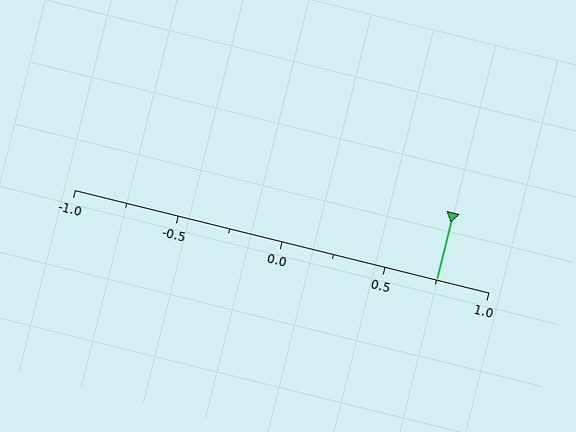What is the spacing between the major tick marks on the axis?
The major ticks are spaced 0.5 apart.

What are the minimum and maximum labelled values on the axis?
The axis runs from -1.0 to 1.0.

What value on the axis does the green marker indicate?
The marker indicates approximately 0.75.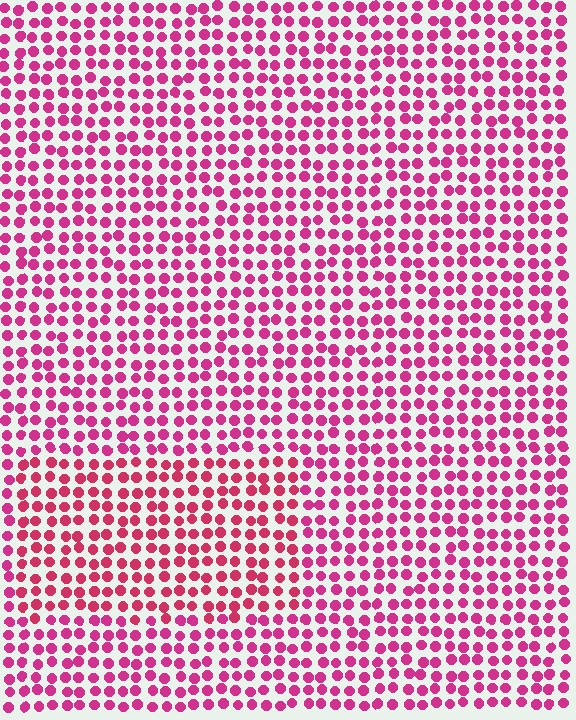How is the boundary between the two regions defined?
The boundary is defined purely by a slight shift in hue (about 17 degrees). Spacing, size, and orientation are identical on both sides.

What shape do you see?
I see a rectangle.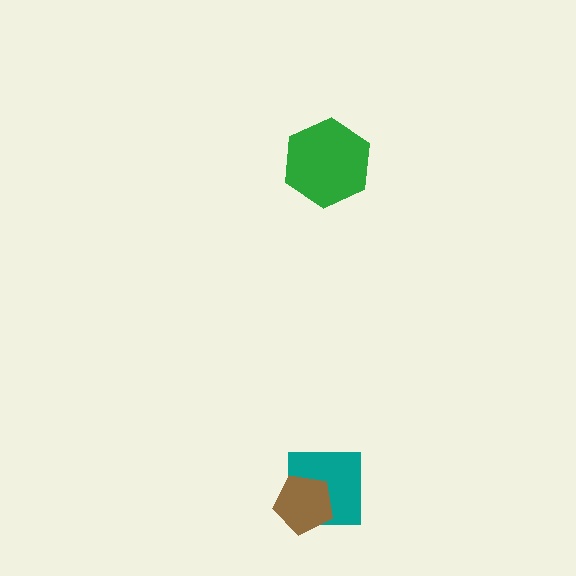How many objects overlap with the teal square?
1 object overlaps with the teal square.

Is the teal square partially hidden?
Yes, it is partially covered by another shape.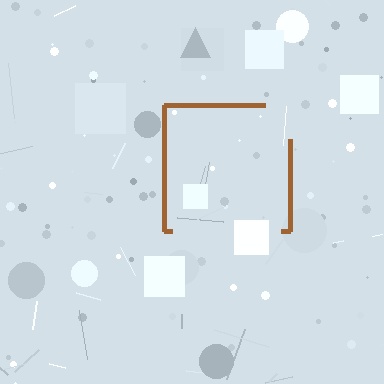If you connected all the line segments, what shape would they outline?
They would outline a square.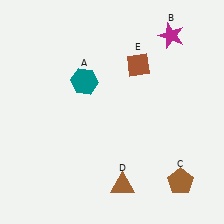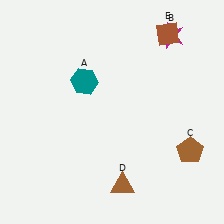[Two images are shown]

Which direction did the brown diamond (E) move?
The brown diamond (E) moved up.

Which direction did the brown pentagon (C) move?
The brown pentagon (C) moved up.